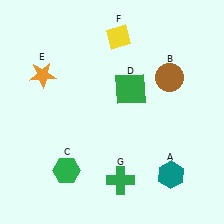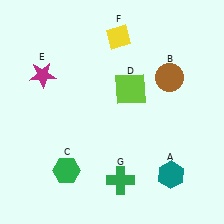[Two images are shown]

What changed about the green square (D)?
In Image 1, D is green. In Image 2, it changed to lime.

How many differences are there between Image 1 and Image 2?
There are 2 differences between the two images.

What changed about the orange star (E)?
In Image 1, E is orange. In Image 2, it changed to magenta.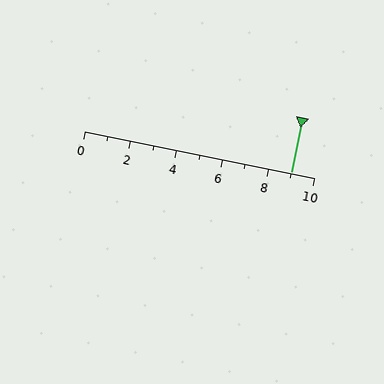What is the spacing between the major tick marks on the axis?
The major ticks are spaced 2 apart.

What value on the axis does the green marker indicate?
The marker indicates approximately 9.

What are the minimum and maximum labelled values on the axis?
The axis runs from 0 to 10.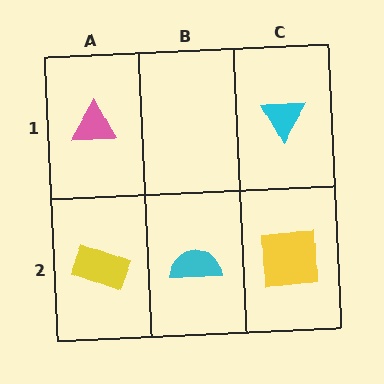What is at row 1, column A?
A pink triangle.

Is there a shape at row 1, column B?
No, that cell is empty.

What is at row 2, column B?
A cyan semicircle.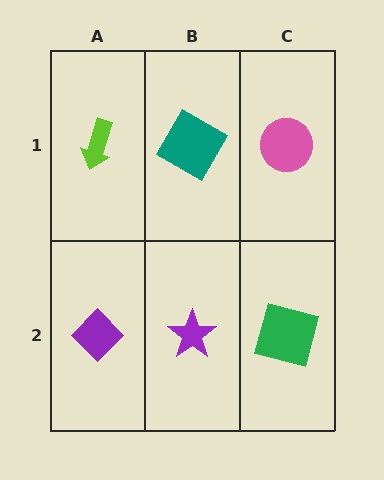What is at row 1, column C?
A pink circle.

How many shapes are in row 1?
3 shapes.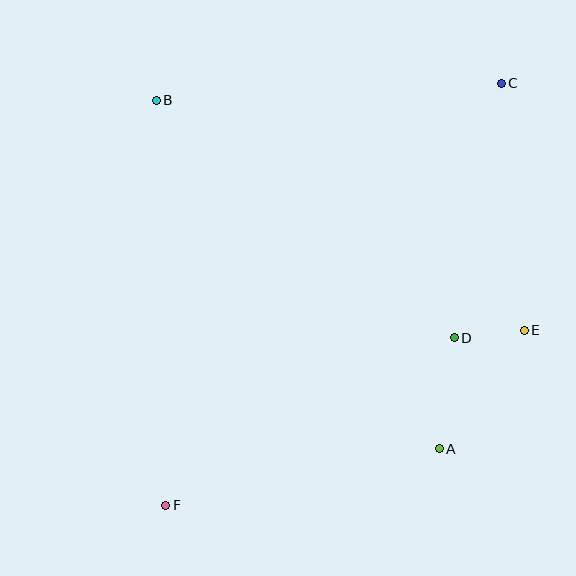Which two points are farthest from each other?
Points C and F are farthest from each other.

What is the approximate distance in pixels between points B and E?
The distance between B and E is approximately 434 pixels.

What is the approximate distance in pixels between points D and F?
The distance between D and F is approximately 334 pixels.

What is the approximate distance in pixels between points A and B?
The distance between A and B is approximately 449 pixels.